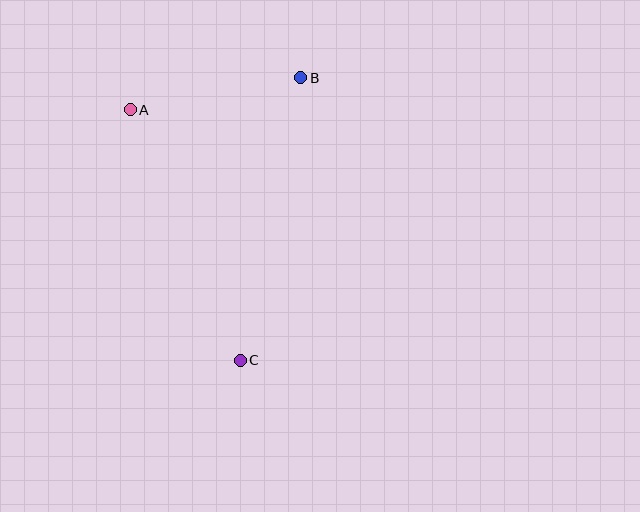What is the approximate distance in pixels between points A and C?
The distance between A and C is approximately 274 pixels.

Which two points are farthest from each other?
Points B and C are farthest from each other.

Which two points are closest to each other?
Points A and B are closest to each other.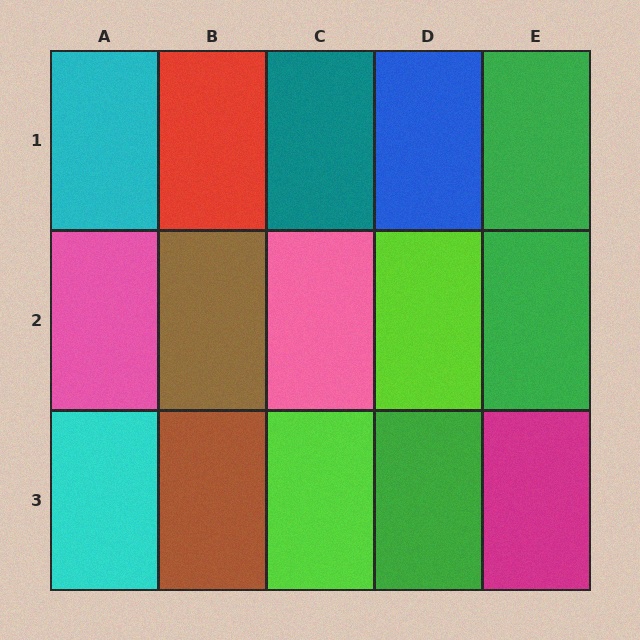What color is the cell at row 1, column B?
Red.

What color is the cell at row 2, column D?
Lime.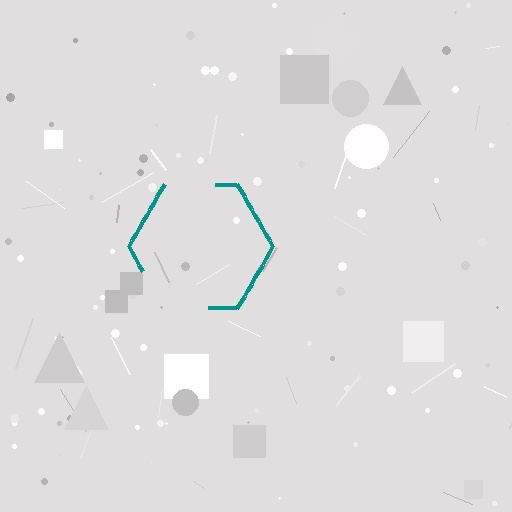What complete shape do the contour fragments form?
The contour fragments form a hexagon.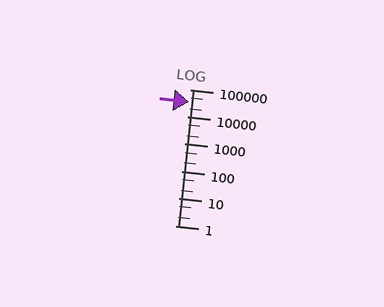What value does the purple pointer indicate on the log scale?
The pointer indicates approximately 36000.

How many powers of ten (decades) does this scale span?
The scale spans 5 decades, from 1 to 100000.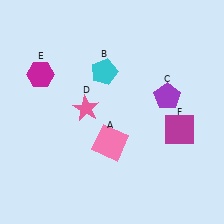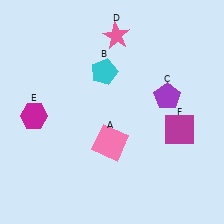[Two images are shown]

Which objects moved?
The objects that moved are: the pink star (D), the magenta hexagon (E).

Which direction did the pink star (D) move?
The pink star (D) moved up.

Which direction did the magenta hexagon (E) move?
The magenta hexagon (E) moved down.